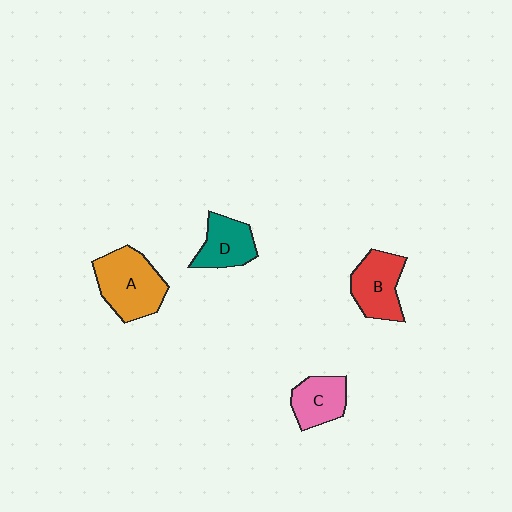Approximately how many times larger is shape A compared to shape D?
Approximately 1.5 times.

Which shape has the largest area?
Shape A (orange).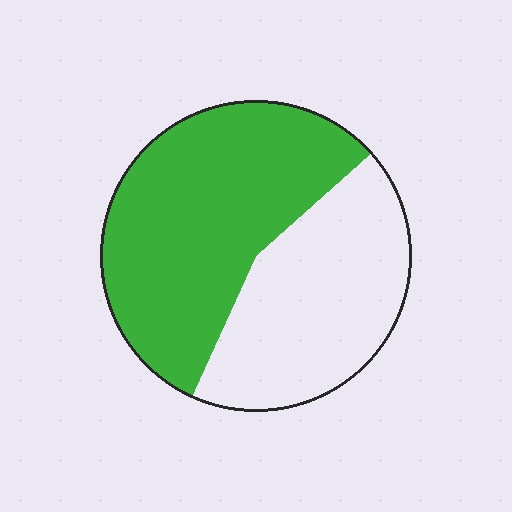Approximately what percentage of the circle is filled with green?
Approximately 55%.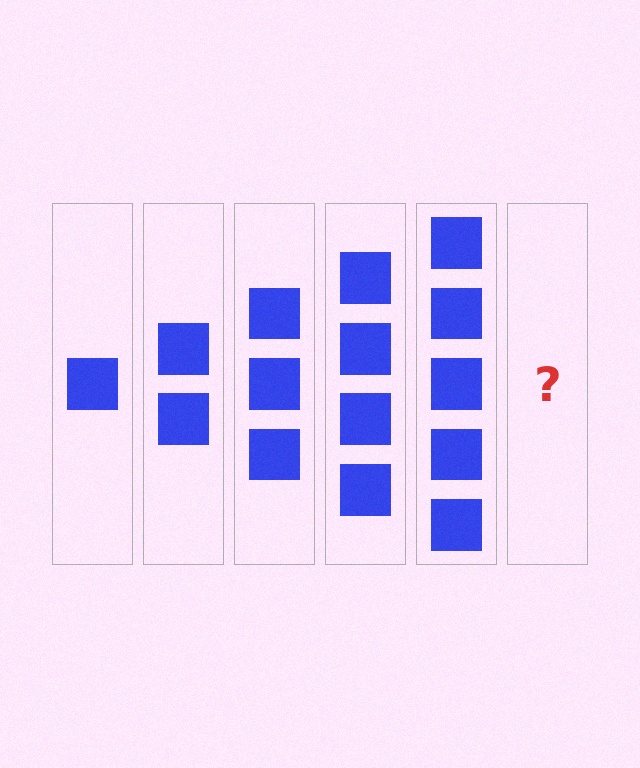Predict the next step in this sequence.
The next step is 6 squares.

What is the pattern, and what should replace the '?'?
The pattern is that each step adds one more square. The '?' should be 6 squares.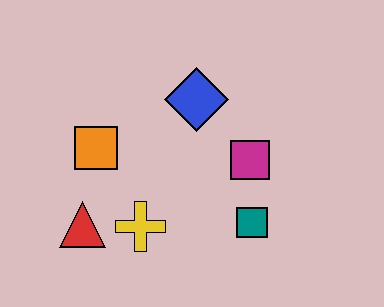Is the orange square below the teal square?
No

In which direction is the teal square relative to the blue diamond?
The teal square is below the blue diamond.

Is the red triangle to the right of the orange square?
No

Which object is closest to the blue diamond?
The magenta square is closest to the blue diamond.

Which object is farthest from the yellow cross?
The blue diamond is farthest from the yellow cross.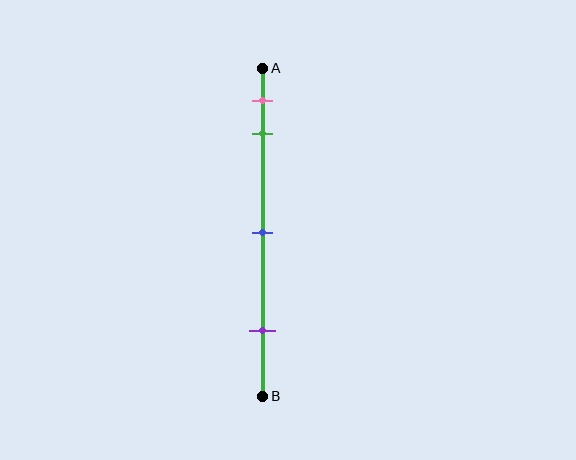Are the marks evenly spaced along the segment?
No, the marks are not evenly spaced.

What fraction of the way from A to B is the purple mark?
The purple mark is approximately 80% (0.8) of the way from A to B.